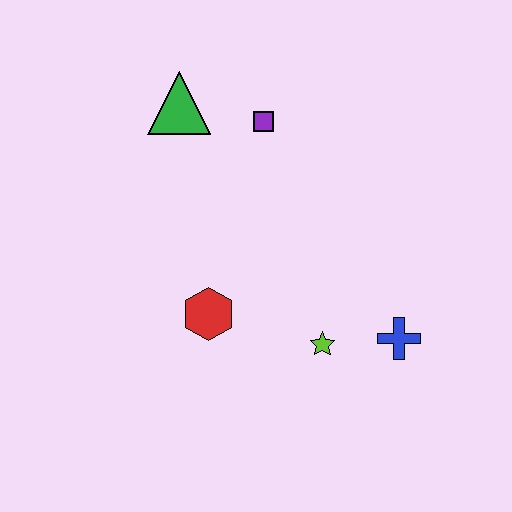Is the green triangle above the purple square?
Yes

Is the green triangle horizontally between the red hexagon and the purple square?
No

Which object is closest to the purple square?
The green triangle is closest to the purple square.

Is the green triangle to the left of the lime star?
Yes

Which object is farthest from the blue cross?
The green triangle is farthest from the blue cross.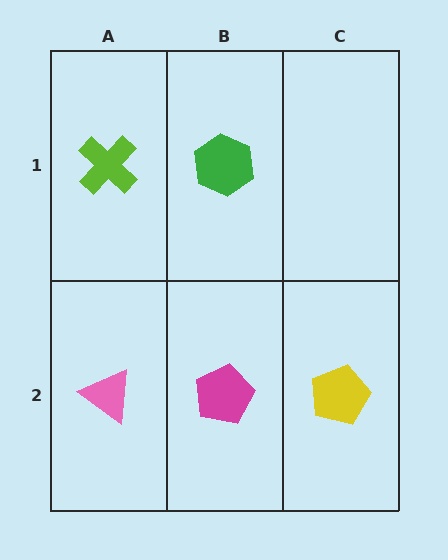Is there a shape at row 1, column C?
No, that cell is empty.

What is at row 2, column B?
A magenta pentagon.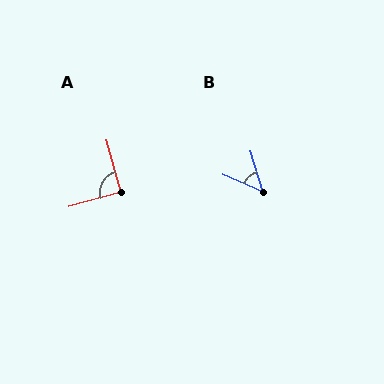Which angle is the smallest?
B, at approximately 49 degrees.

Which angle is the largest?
A, at approximately 90 degrees.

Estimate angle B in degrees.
Approximately 49 degrees.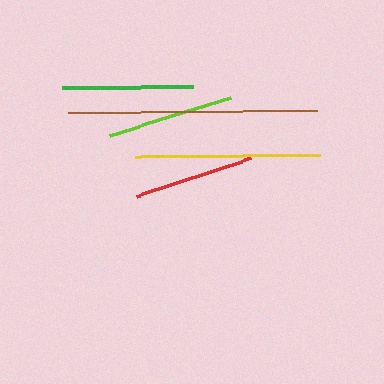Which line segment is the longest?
The brown line is the longest at approximately 249 pixels.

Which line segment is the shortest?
The red line is the shortest at approximately 120 pixels.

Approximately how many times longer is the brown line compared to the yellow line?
The brown line is approximately 1.3 times the length of the yellow line.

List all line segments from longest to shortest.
From longest to shortest: brown, yellow, green, lime, red.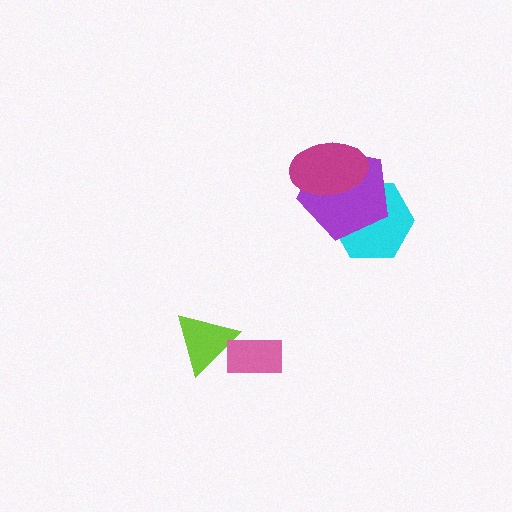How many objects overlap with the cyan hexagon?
2 objects overlap with the cyan hexagon.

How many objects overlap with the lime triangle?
1 object overlaps with the lime triangle.